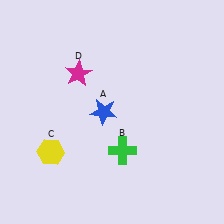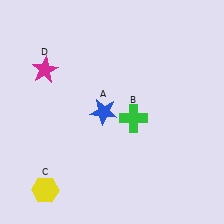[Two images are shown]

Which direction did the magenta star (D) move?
The magenta star (D) moved left.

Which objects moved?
The objects that moved are: the green cross (B), the yellow hexagon (C), the magenta star (D).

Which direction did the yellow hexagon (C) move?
The yellow hexagon (C) moved down.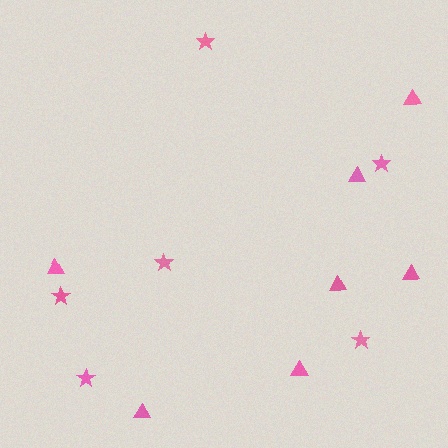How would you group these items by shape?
There are 2 groups: one group of stars (6) and one group of triangles (7).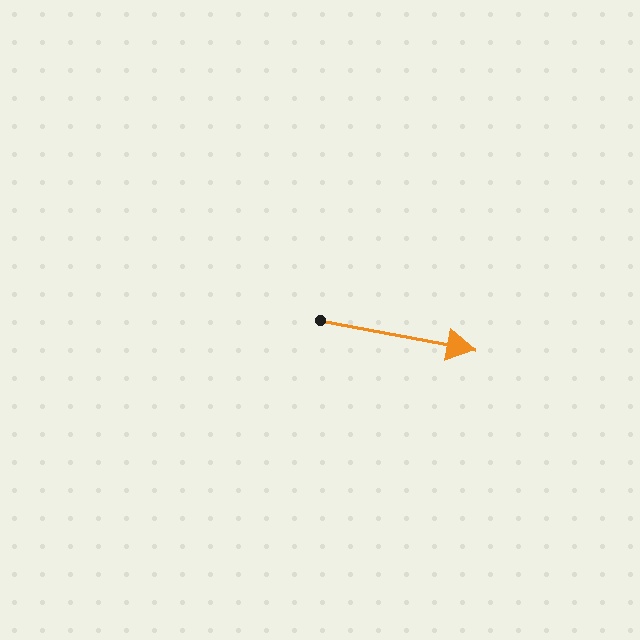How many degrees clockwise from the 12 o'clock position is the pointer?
Approximately 101 degrees.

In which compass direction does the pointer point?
East.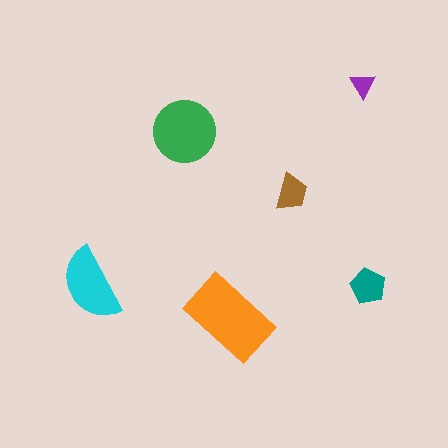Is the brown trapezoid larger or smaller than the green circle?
Smaller.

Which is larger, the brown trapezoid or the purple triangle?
The brown trapezoid.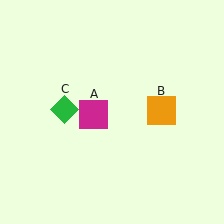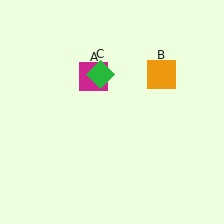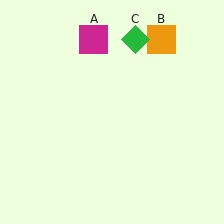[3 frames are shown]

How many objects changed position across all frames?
3 objects changed position: magenta square (object A), orange square (object B), green diamond (object C).